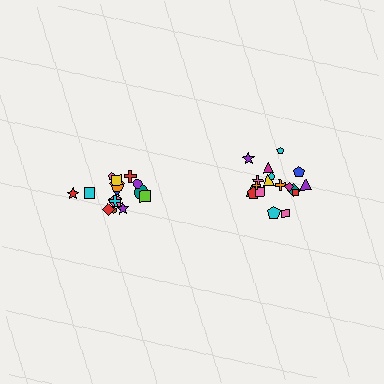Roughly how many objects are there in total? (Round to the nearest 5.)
Roughly 35 objects in total.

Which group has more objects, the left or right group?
The right group.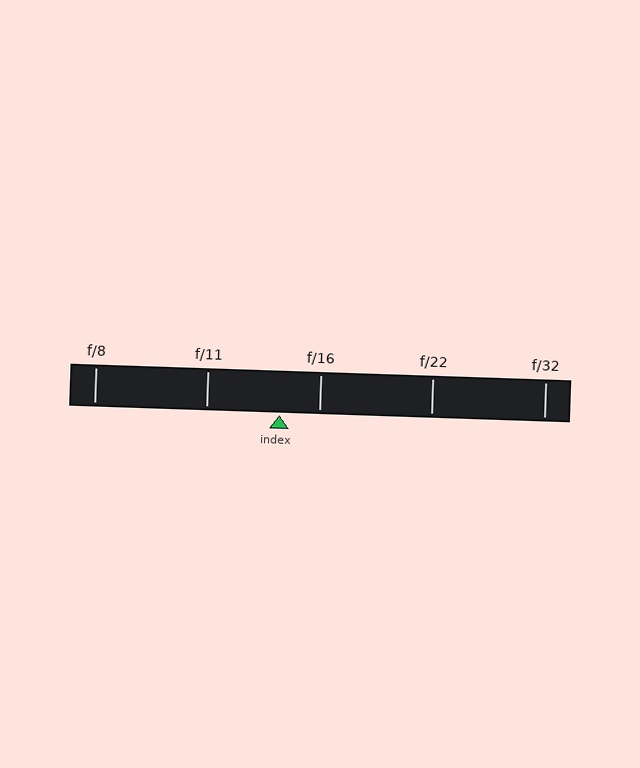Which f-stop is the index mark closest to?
The index mark is closest to f/16.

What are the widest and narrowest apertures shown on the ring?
The widest aperture shown is f/8 and the narrowest is f/32.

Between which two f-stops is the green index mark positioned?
The index mark is between f/11 and f/16.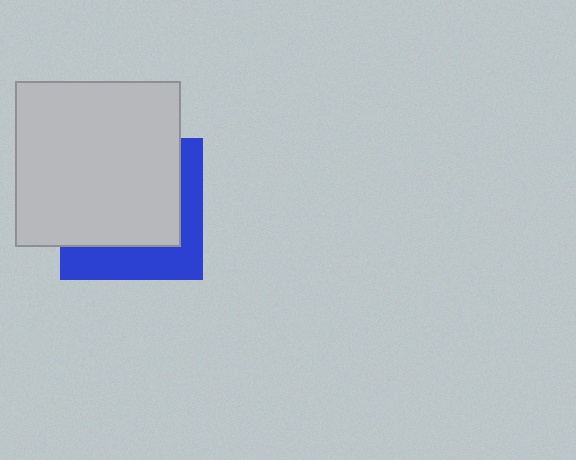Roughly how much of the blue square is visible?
A small part of it is visible (roughly 34%).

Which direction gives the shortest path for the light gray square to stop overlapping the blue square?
Moving toward the upper-left gives the shortest separation.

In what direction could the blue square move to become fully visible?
The blue square could move toward the lower-right. That would shift it out from behind the light gray square entirely.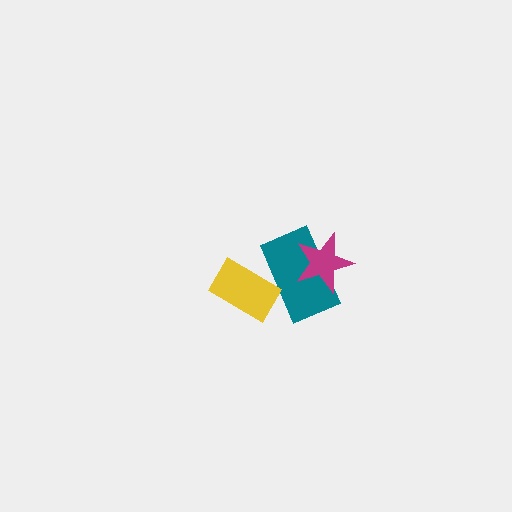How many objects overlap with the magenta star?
1 object overlaps with the magenta star.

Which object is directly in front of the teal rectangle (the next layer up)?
The magenta star is directly in front of the teal rectangle.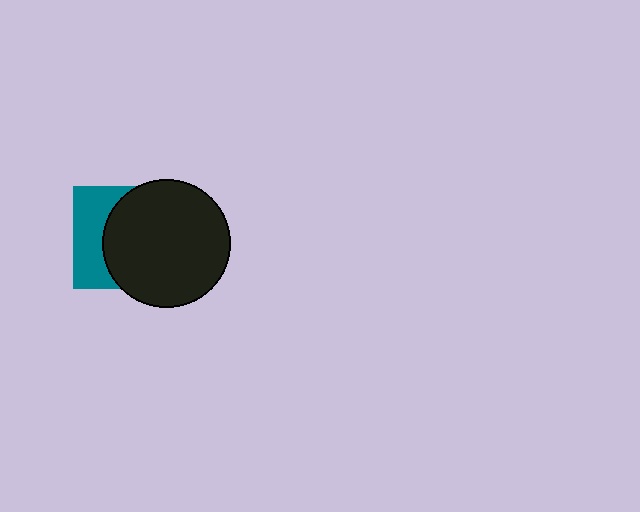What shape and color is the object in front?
The object in front is a black circle.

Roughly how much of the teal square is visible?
A small part of it is visible (roughly 36%).